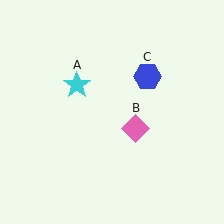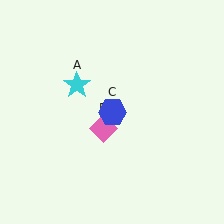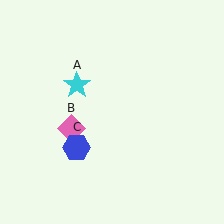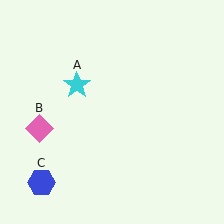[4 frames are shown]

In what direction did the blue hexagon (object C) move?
The blue hexagon (object C) moved down and to the left.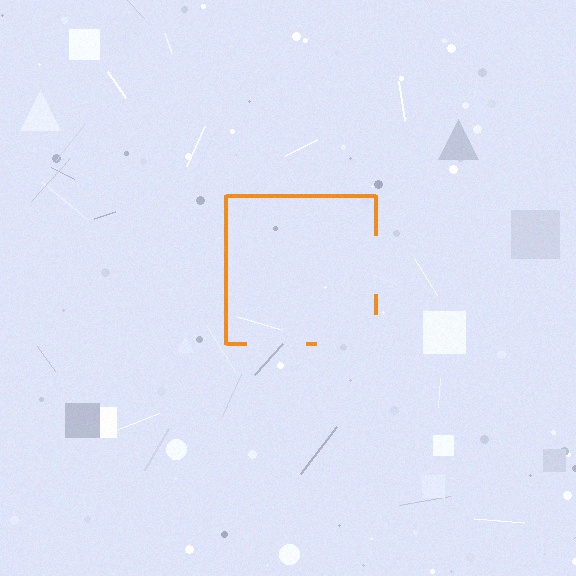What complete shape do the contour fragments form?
The contour fragments form a square.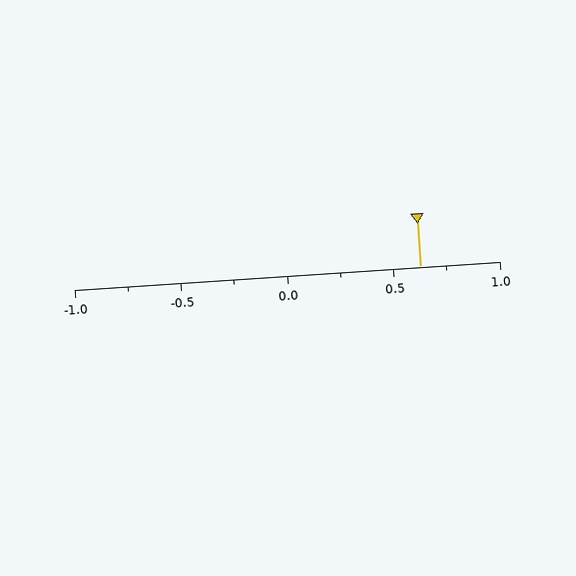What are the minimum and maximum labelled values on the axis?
The axis runs from -1.0 to 1.0.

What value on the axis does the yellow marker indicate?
The marker indicates approximately 0.62.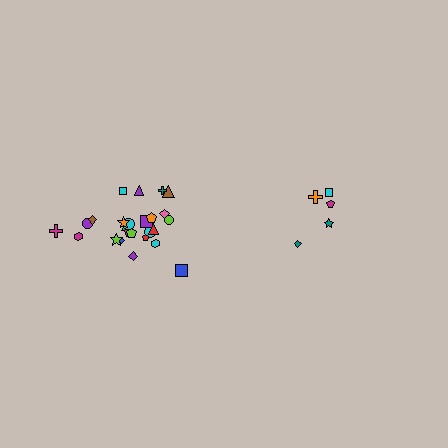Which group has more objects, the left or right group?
The left group.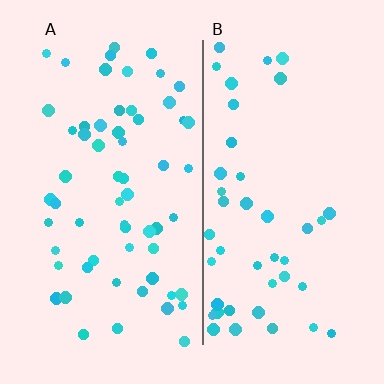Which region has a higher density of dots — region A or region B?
A (the left).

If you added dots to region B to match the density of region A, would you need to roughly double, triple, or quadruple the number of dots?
Approximately double.